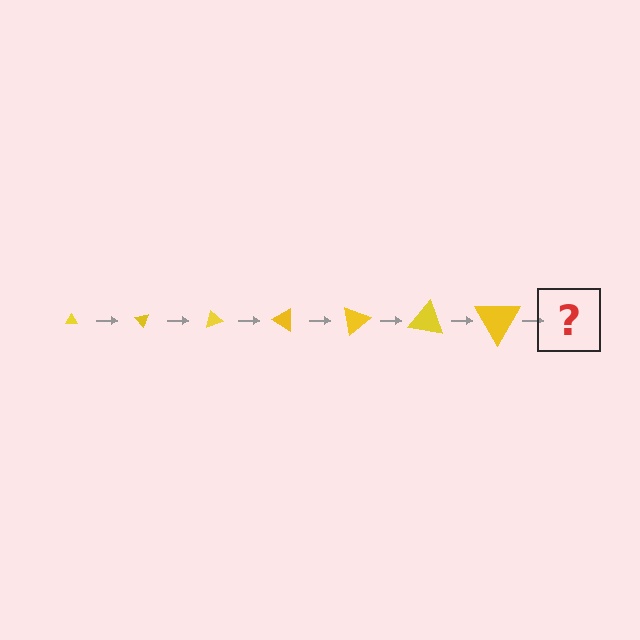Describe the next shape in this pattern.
It should be a triangle, larger than the previous one and rotated 350 degrees from the start.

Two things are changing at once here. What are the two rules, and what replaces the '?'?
The two rules are that the triangle grows larger each step and it rotates 50 degrees each step. The '?' should be a triangle, larger than the previous one and rotated 350 degrees from the start.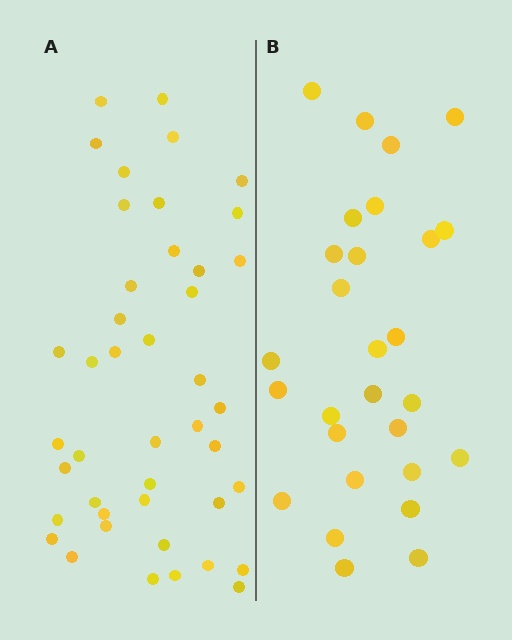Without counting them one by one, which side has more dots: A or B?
Region A (the left region) has more dots.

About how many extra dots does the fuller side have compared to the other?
Region A has approximately 15 more dots than region B.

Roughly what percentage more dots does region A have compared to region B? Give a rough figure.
About 55% more.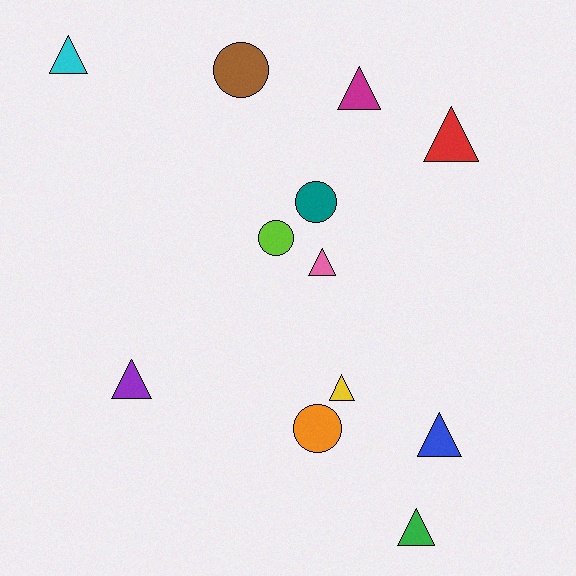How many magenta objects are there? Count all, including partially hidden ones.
There is 1 magenta object.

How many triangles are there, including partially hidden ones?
There are 8 triangles.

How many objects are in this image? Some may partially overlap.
There are 12 objects.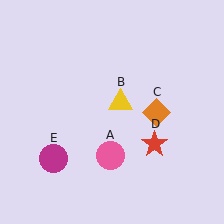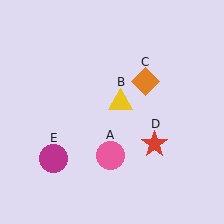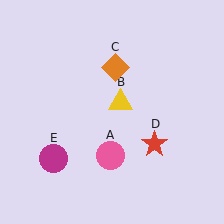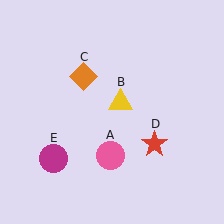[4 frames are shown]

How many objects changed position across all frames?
1 object changed position: orange diamond (object C).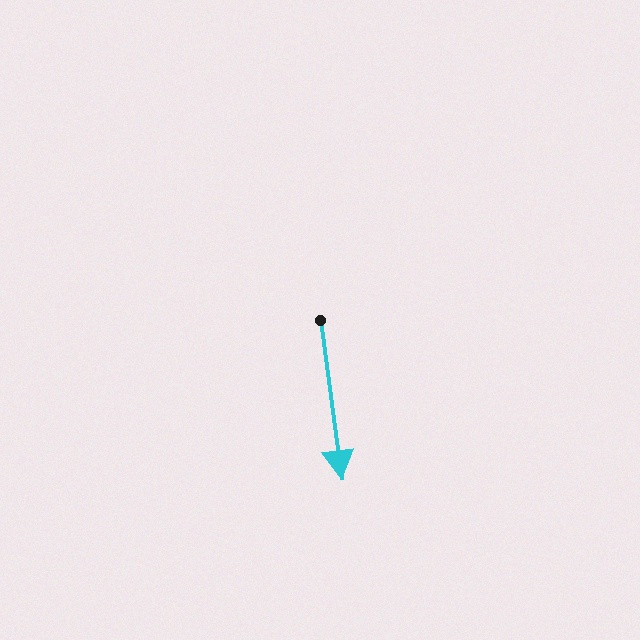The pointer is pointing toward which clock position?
Roughly 6 o'clock.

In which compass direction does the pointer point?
South.